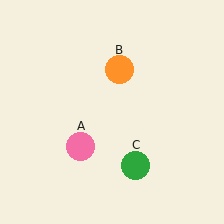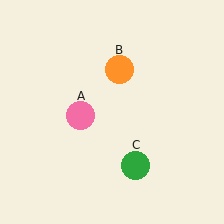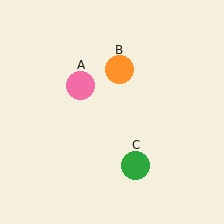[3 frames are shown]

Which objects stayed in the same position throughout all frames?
Orange circle (object B) and green circle (object C) remained stationary.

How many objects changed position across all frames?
1 object changed position: pink circle (object A).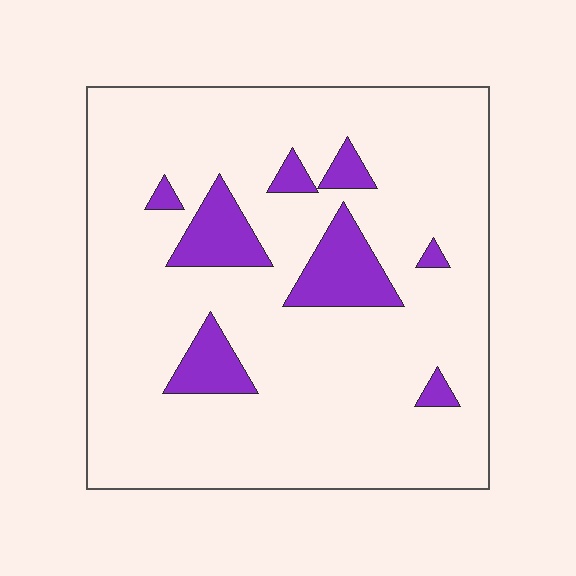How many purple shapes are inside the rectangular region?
8.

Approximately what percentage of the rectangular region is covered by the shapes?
Approximately 15%.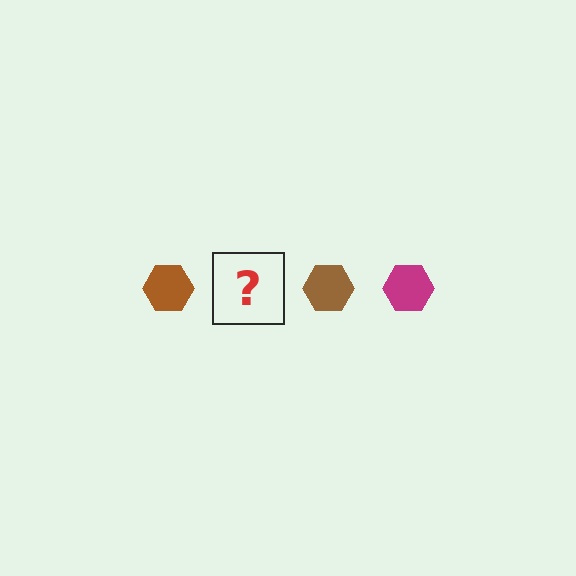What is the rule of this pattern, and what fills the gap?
The rule is that the pattern cycles through brown, magenta hexagons. The gap should be filled with a magenta hexagon.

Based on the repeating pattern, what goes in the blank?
The blank should be a magenta hexagon.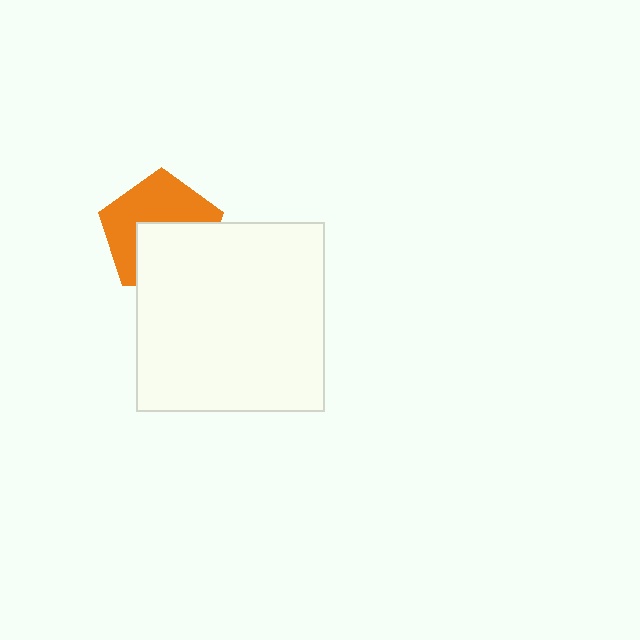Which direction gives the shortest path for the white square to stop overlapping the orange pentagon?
Moving down gives the shortest separation.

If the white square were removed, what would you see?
You would see the complete orange pentagon.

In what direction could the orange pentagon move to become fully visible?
The orange pentagon could move up. That would shift it out from behind the white square entirely.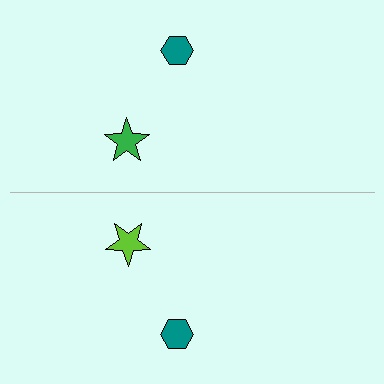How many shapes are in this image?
There are 4 shapes in this image.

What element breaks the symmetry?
The lime star on the bottom side breaks the symmetry — its mirror counterpart is green.